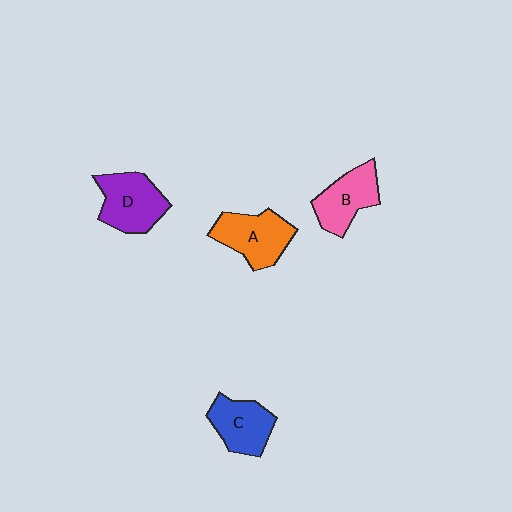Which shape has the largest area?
Shape D (purple).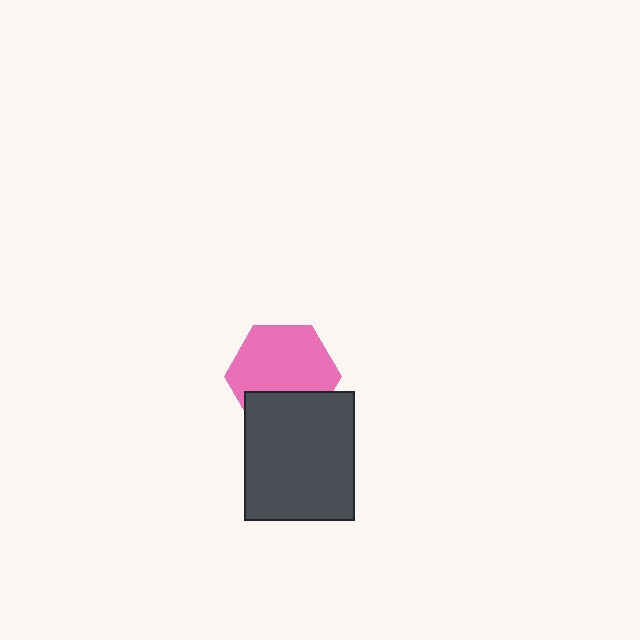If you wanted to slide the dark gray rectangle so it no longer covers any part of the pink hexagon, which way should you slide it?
Slide it down — that is the most direct way to separate the two shapes.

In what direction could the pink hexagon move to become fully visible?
The pink hexagon could move up. That would shift it out from behind the dark gray rectangle entirely.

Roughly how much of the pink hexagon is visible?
Most of it is visible (roughly 70%).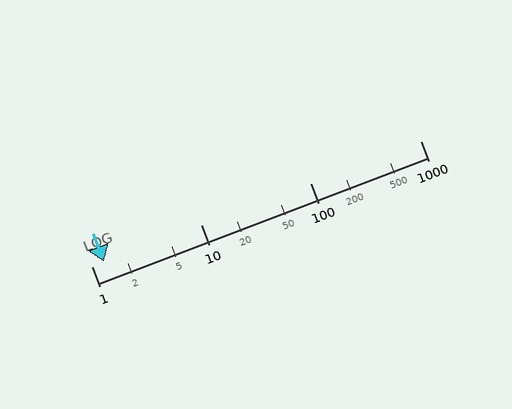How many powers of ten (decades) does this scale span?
The scale spans 3 decades, from 1 to 1000.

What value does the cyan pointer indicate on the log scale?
The pointer indicates approximately 1.3.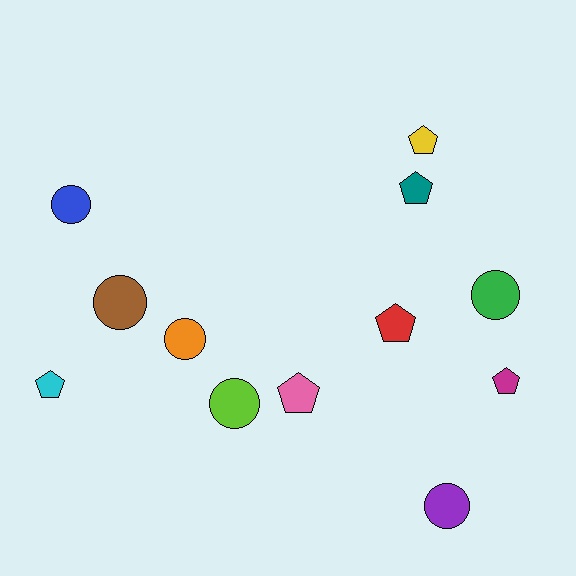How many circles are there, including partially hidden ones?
There are 6 circles.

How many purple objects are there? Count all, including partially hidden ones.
There is 1 purple object.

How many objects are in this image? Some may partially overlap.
There are 12 objects.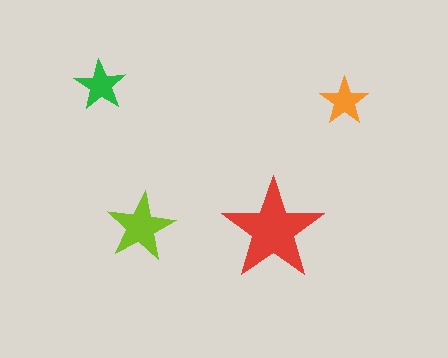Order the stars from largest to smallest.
the red one, the lime one, the green one, the orange one.